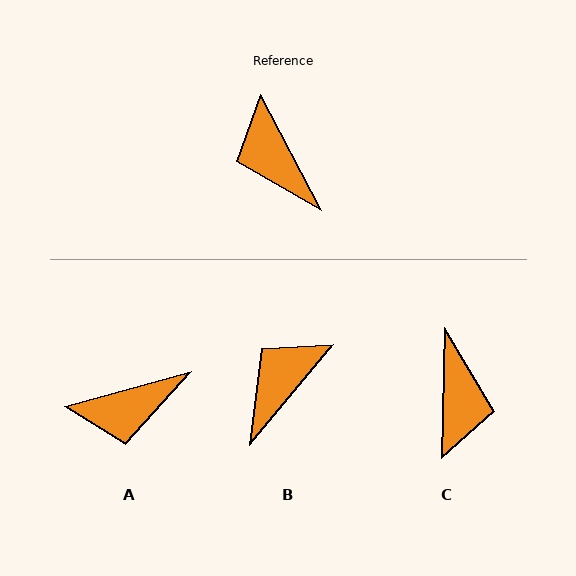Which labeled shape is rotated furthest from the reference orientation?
C, about 151 degrees away.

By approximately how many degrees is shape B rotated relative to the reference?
Approximately 67 degrees clockwise.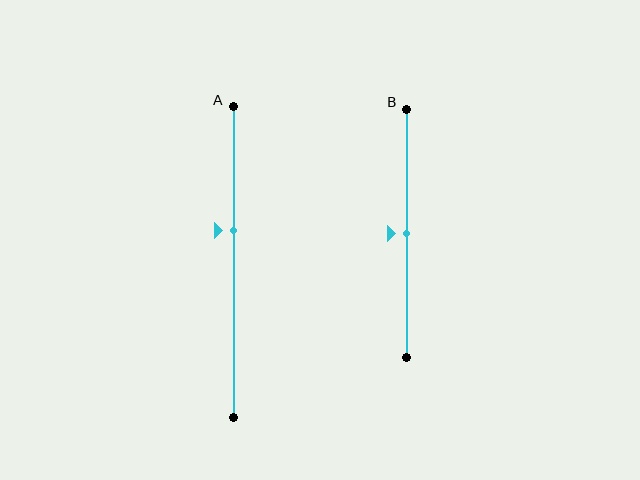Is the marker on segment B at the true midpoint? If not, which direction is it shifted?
Yes, the marker on segment B is at the true midpoint.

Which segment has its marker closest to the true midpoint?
Segment B has its marker closest to the true midpoint.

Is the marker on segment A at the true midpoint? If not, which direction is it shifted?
No, the marker on segment A is shifted upward by about 10% of the segment length.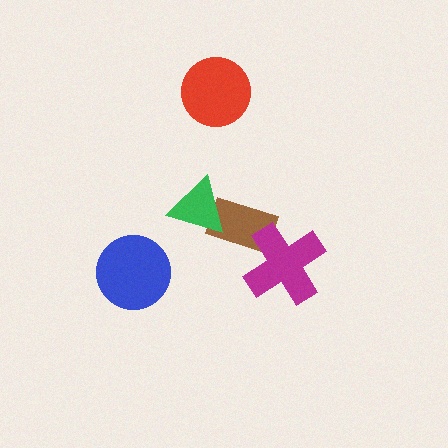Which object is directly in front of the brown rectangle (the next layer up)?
The green triangle is directly in front of the brown rectangle.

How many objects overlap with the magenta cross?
1 object overlaps with the magenta cross.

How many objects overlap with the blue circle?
0 objects overlap with the blue circle.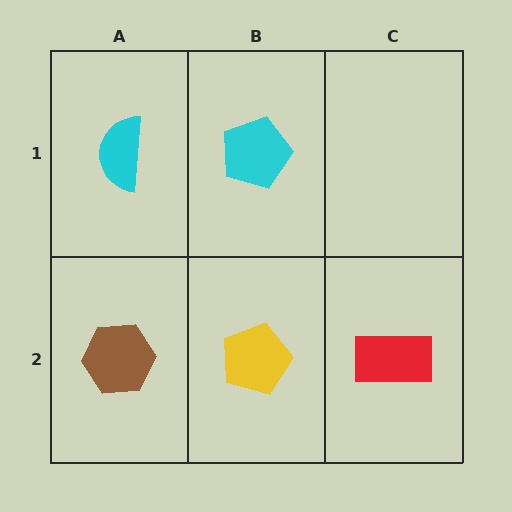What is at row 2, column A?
A brown hexagon.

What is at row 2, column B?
A yellow pentagon.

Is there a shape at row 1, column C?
No, that cell is empty.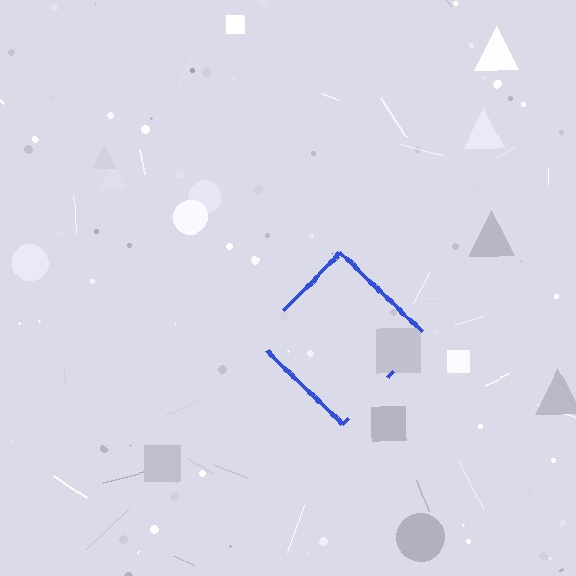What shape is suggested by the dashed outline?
The dashed outline suggests a diamond.